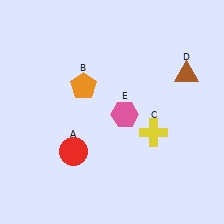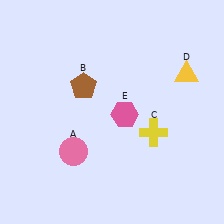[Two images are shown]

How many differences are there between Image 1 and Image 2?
There are 3 differences between the two images.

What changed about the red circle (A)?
In Image 1, A is red. In Image 2, it changed to pink.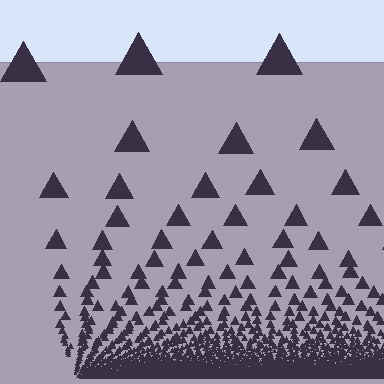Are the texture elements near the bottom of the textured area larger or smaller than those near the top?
Smaller. The gradient is inverted — elements near the bottom are smaller and denser.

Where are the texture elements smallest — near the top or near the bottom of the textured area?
Near the bottom.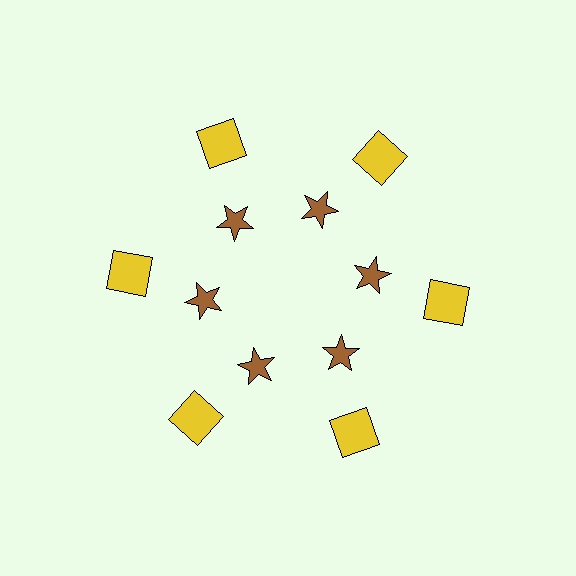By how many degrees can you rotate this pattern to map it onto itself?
The pattern maps onto itself every 60 degrees of rotation.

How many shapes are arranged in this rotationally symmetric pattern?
There are 12 shapes, arranged in 6 groups of 2.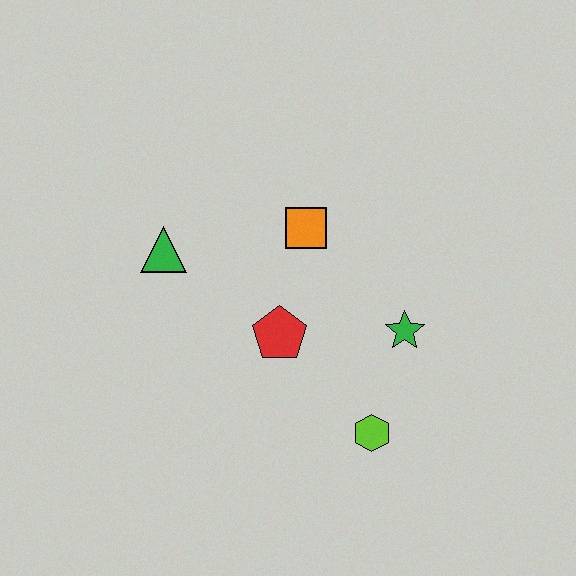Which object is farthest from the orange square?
The lime hexagon is farthest from the orange square.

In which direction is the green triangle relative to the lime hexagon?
The green triangle is to the left of the lime hexagon.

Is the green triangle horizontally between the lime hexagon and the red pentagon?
No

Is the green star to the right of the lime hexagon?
Yes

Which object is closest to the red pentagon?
The orange square is closest to the red pentagon.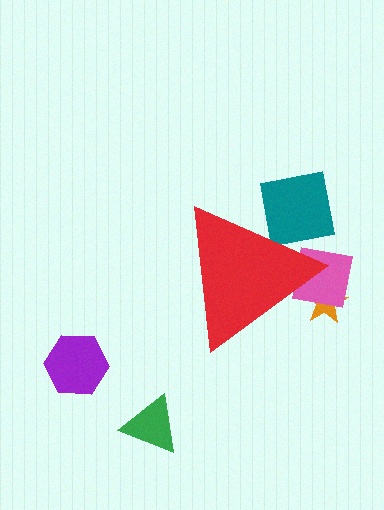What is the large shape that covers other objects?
A red triangle.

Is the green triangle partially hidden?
No, the green triangle is fully visible.